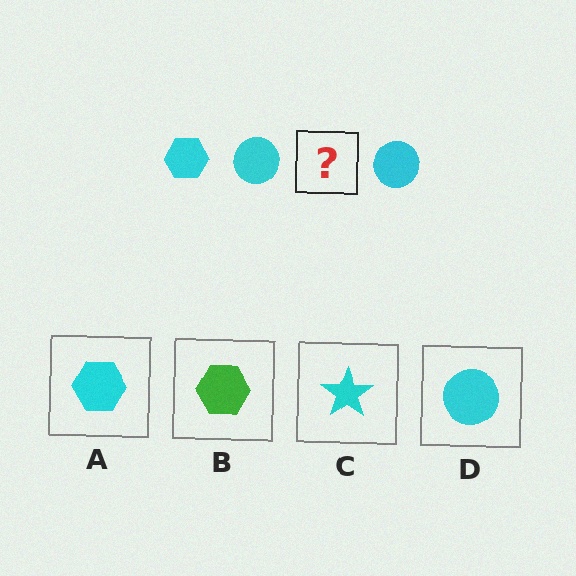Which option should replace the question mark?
Option A.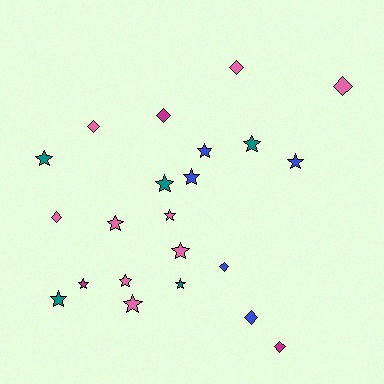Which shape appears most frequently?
Star, with 14 objects.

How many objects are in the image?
There are 22 objects.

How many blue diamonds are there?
There are 2 blue diamonds.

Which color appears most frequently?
Pink, with 9 objects.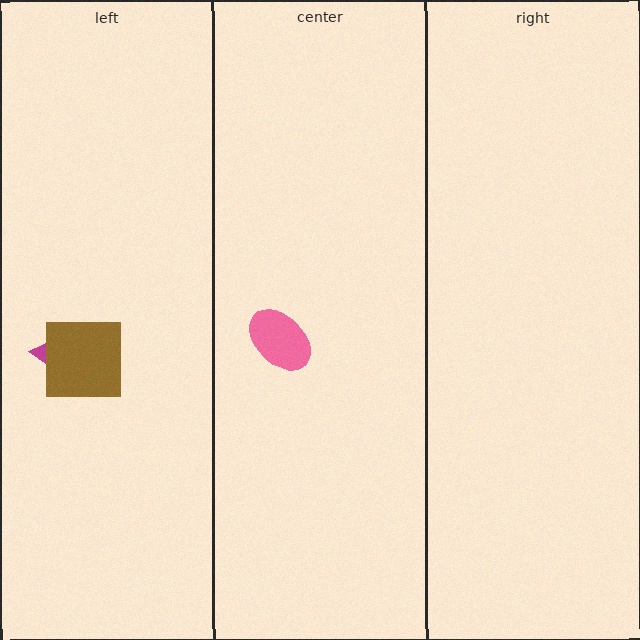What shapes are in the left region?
The magenta triangle, the brown square.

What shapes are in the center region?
The pink ellipse.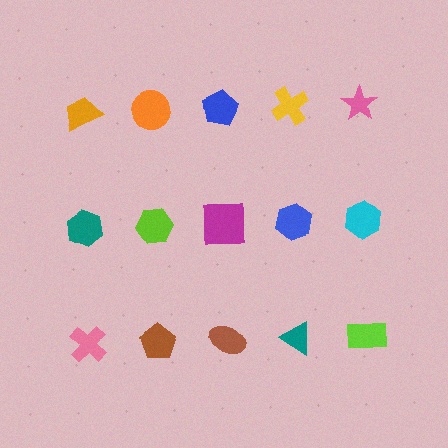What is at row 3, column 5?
A lime rectangle.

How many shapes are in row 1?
5 shapes.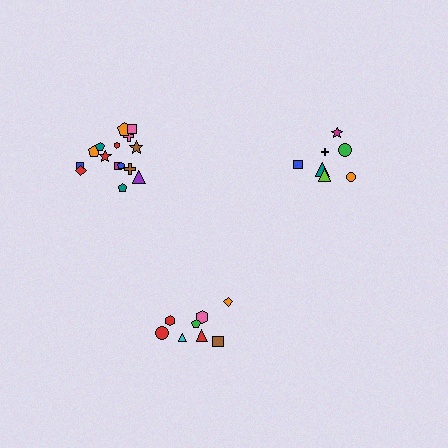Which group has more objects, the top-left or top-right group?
The top-left group.